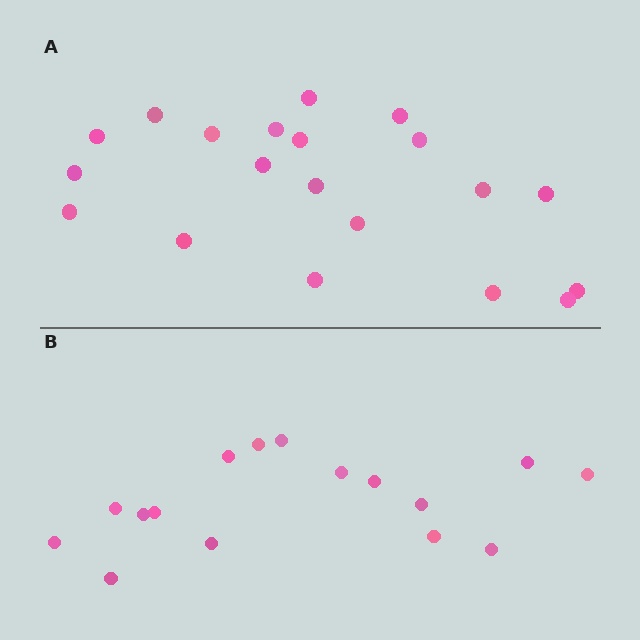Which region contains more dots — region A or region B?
Region A (the top region) has more dots.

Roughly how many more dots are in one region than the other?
Region A has about 4 more dots than region B.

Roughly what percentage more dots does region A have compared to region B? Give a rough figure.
About 25% more.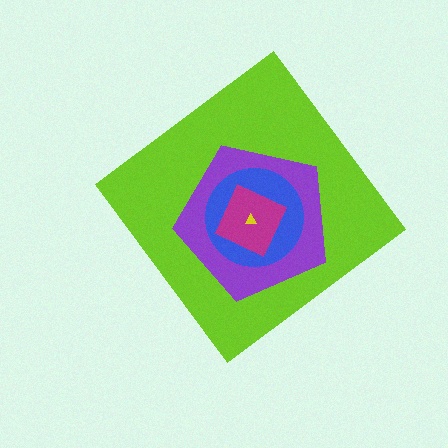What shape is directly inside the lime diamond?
The purple pentagon.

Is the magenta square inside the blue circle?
Yes.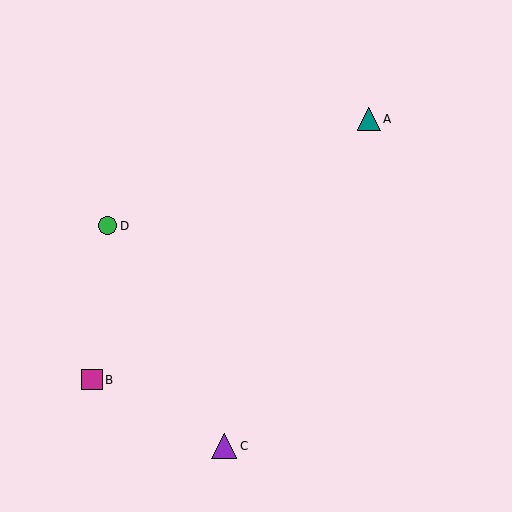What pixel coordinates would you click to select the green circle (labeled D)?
Click at (108, 226) to select the green circle D.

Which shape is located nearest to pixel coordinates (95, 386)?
The magenta square (labeled B) at (92, 380) is nearest to that location.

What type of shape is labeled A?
Shape A is a teal triangle.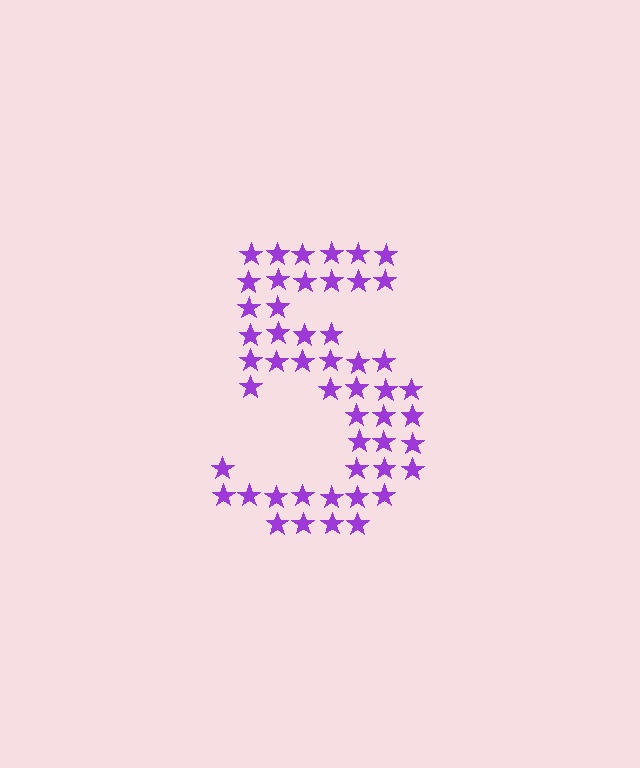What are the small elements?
The small elements are stars.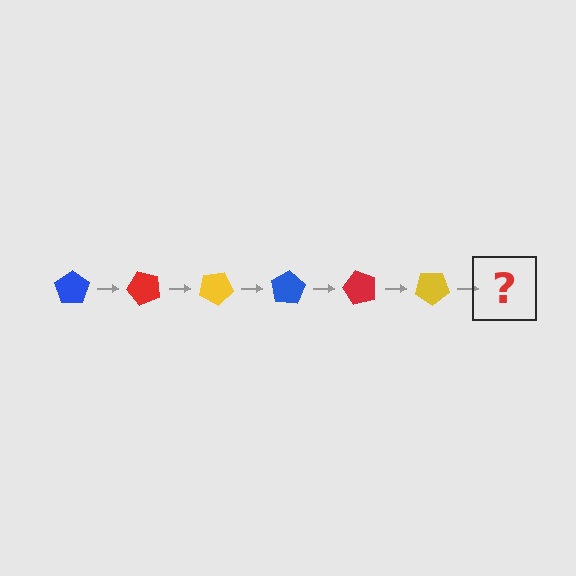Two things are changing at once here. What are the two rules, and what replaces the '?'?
The two rules are that it rotates 50 degrees each step and the color cycles through blue, red, and yellow. The '?' should be a blue pentagon, rotated 300 degrees from the start.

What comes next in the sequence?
The next element should be a blue pentagon, rotated 300 degrees from the start.